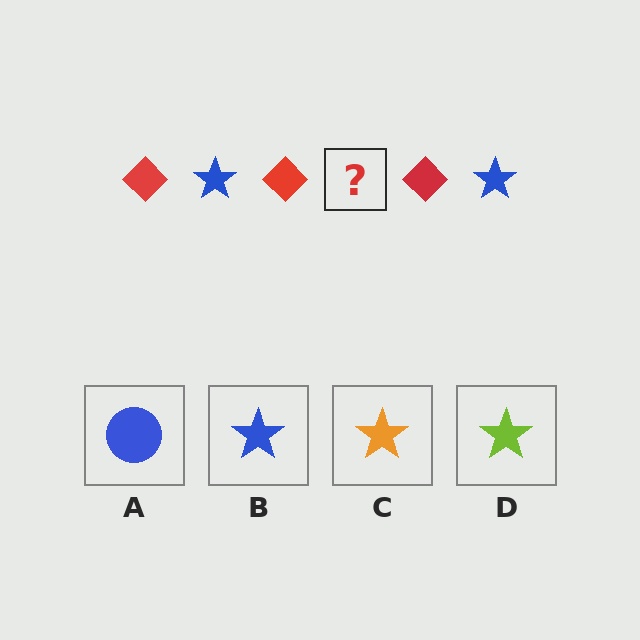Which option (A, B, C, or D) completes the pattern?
B.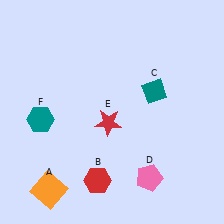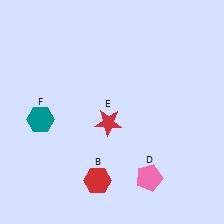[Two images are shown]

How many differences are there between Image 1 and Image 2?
There are 2 differences between the two images.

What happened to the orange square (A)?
The orange square (A) was removed in Image 2. It was in the bottom-left area of Image 1.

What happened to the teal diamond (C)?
The teal diamond (C) was removed in Image 2. It was in the top-right area of Image 1.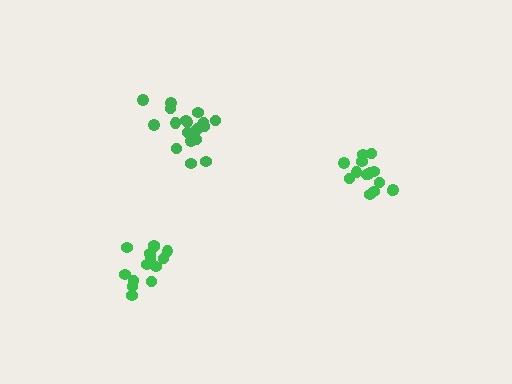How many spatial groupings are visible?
There are 3 spatial groupings.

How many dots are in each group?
Group 1: 19 dots, Group 2: 15 dots, Group 3: 15 dots (49 total).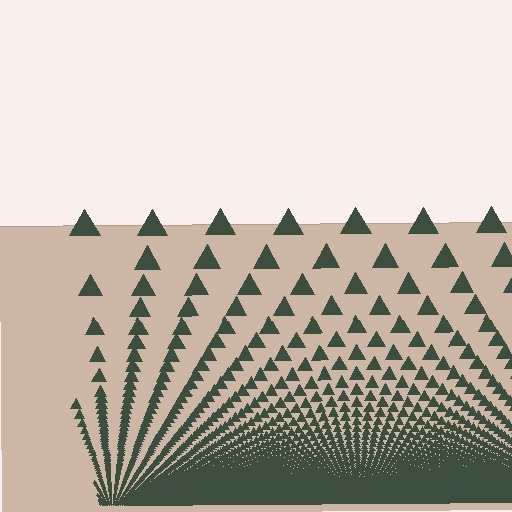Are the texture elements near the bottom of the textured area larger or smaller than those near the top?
Smaller. The gradient is inverted — elements near the bottom are smaller and denser.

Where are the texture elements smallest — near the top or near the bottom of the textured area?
Near the bottom.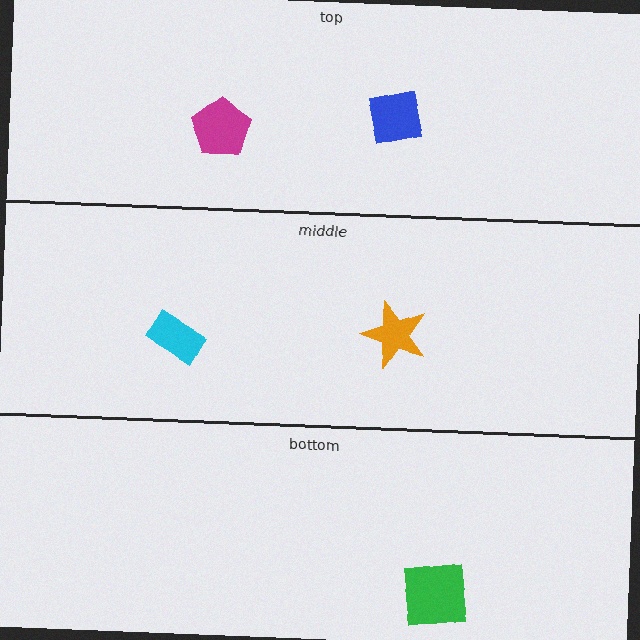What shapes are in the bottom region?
The green square.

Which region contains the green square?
The bottom region.